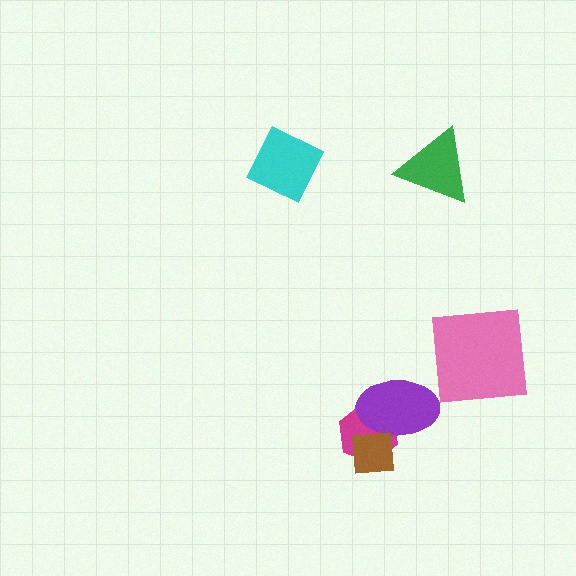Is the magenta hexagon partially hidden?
Yes, it is partially covered by another shape.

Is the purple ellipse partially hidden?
Yes, it is partially covered by another shape.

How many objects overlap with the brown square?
2 objects overlap with the brown square.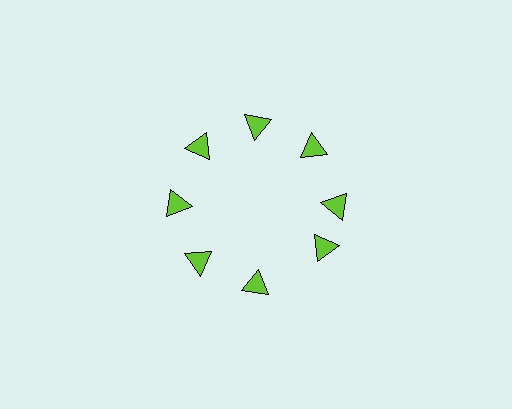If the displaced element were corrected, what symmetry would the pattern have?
It would have 8-fold rotational symmetry — the pattern would map onto itself every 45 degrees.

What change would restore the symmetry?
The symmetry would be restored by rotating it back into even spacing with its neighbors so that all 8 triangles sit at equal angles and equal distance from the center.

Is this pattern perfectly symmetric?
No. The 8 lime triangles are arranged in a ring, but one element near the 4 o'clock position is rotated out of alignment along the ring, breaking the 8-fold rotational symmetry.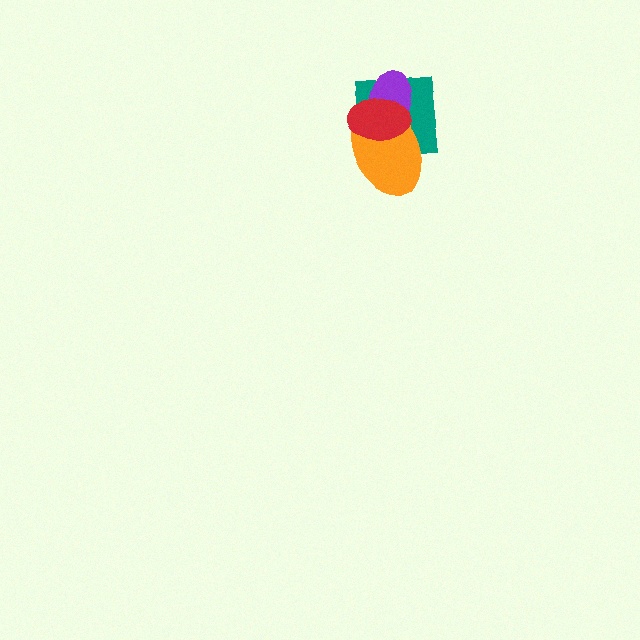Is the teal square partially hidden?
Yes, it is partially covered by another shape.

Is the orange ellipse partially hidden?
Yes, it is partially covered by another shape.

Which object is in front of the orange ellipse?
The red ellipse is in front of the orange ellipse.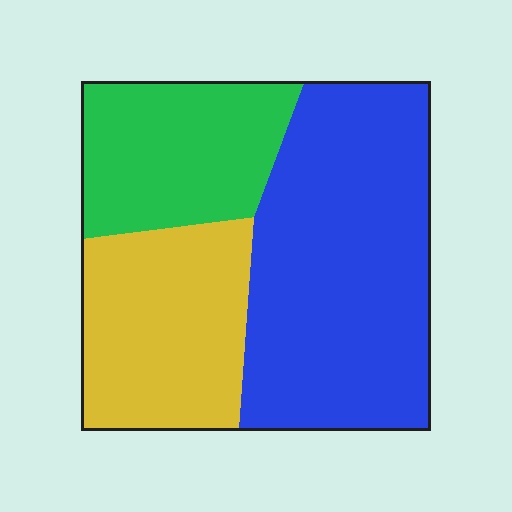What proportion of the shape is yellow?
Yellow takes up about one quarter (1/4) of the shape.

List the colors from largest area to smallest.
From largest to smallest: blue, yellow, green.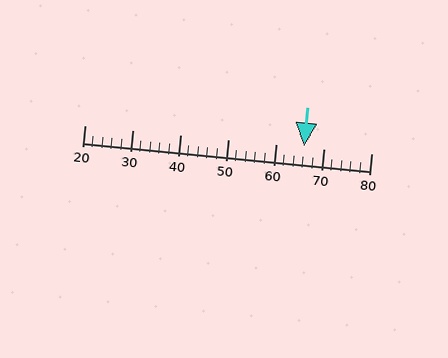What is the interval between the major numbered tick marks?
The major tick marks are spaced 10 units apart.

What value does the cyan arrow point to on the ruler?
The cyan arrow points to approximately 66.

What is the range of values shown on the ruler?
The ruler shows values from 20 to 80.